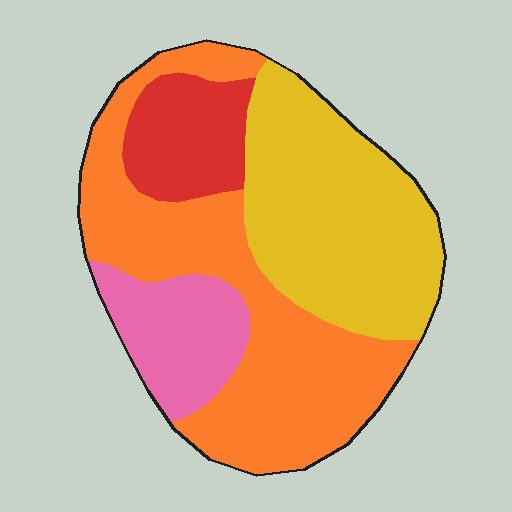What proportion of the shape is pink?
Pink takes up about one eighth (1/8) of the shape.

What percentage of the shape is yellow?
Yellow takes up between a sixth and a third of the shape.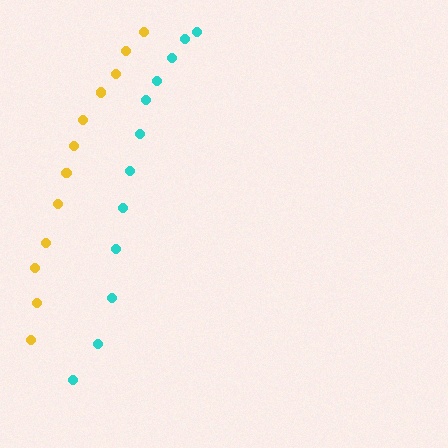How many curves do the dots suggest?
There are 2 distinct paths.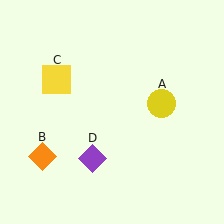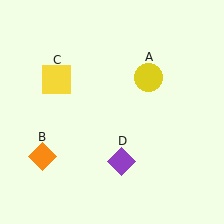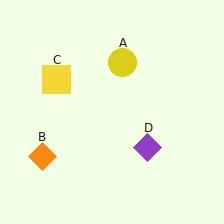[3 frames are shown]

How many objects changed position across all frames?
2 objects changed position: yellow circle (object A), purple diamond (object D).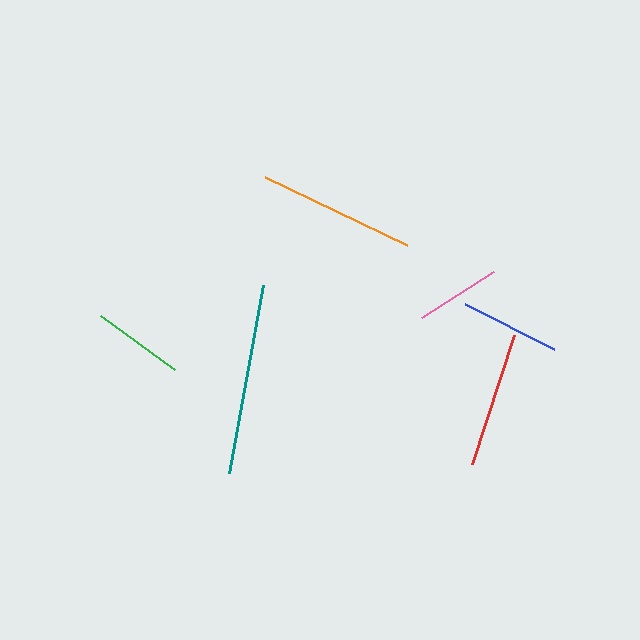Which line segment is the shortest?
The pink line is the shortest at approximately 85 pixels.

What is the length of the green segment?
The green segment is approximately 92 pixels long.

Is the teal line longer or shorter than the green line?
The teal line is longer than the green line.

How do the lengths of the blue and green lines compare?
The blue and green lines are approximately the same length.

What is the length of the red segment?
The red segment is approximately 135 pixels long.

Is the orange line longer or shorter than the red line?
The orange line is longer than the red line.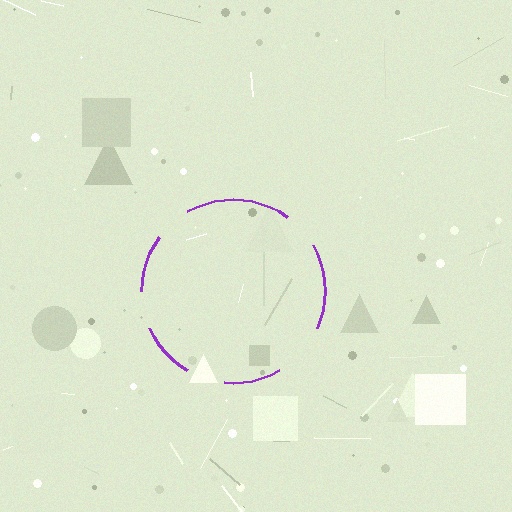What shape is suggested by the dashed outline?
The dashed outline suggests a circle.